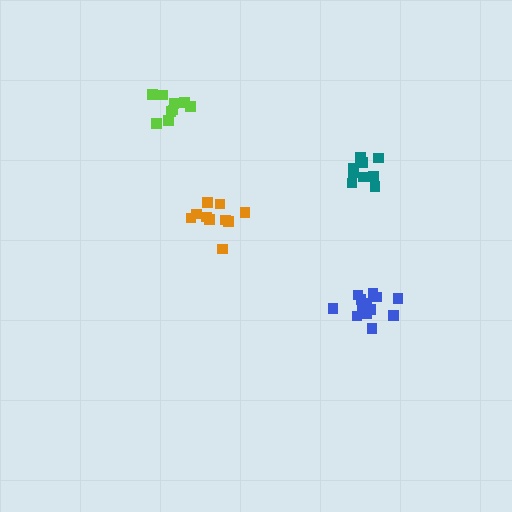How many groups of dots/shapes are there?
There are 4 groups.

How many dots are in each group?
Group 1: 9 dots, Group 2: 11 dots, Group 3: 14 dots, Group 4: 9 dots (43 total).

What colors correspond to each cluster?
The clusters are colored: teal, orange, blue, lime.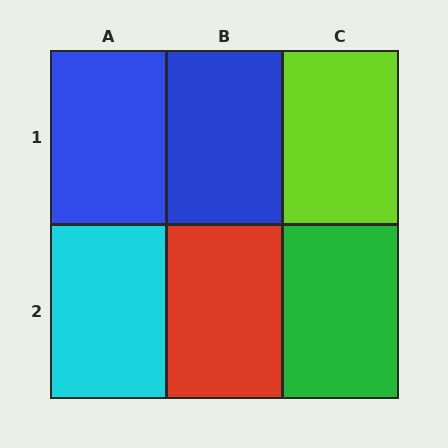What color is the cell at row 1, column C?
Lime.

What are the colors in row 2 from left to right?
Cyan, red, green.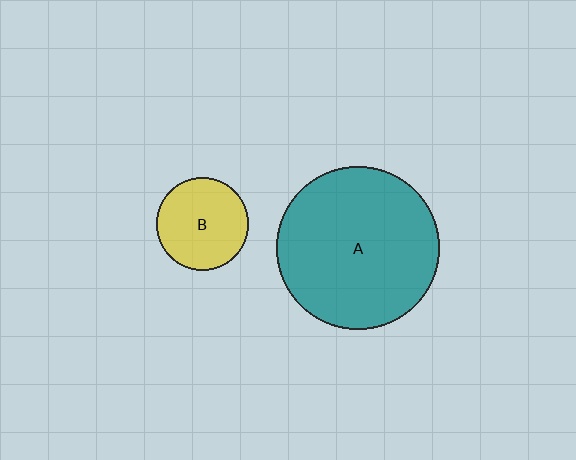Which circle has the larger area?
Circle A (teal).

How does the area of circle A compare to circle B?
Approximately 3.1 times.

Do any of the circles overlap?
No, none of the circles overlap.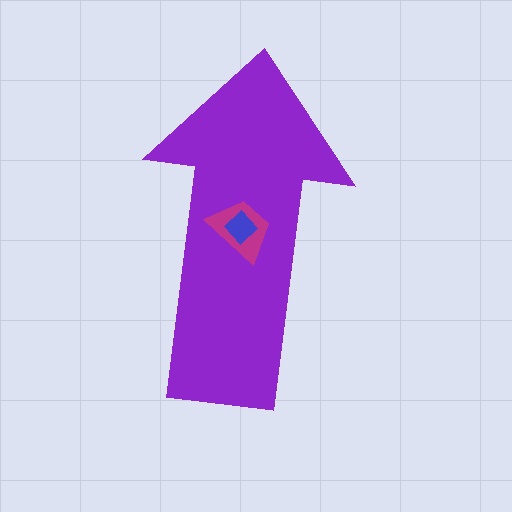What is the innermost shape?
The blue diamond.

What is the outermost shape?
The purple arrow.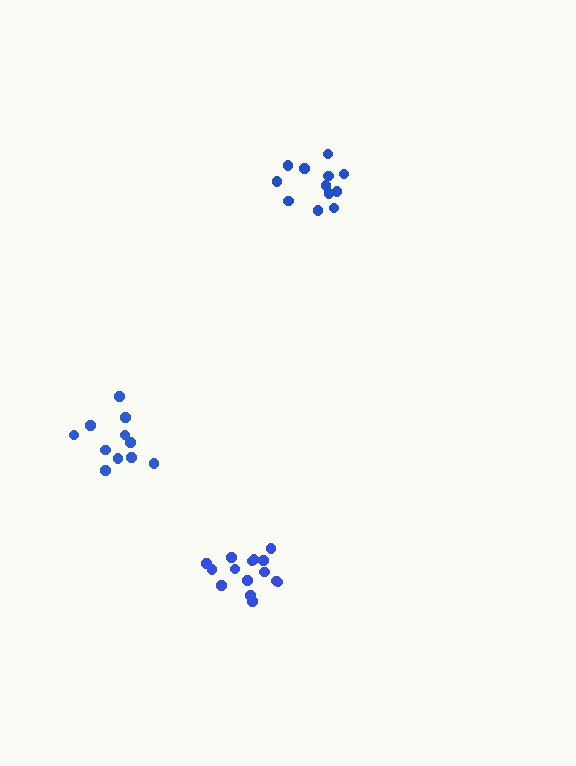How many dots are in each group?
Group 1: 11 dots, Group 2: 15 dots, Group 3: 12 dots (38 total).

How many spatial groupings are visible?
There are 3 spatial groupings.